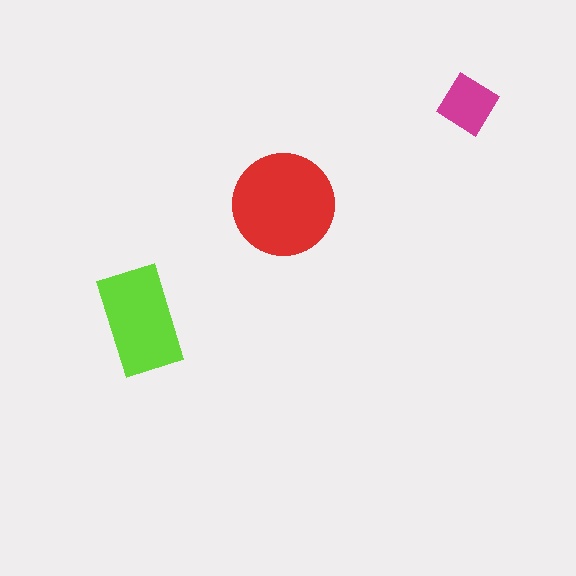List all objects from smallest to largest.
The magenta diamond, the lime rectangle, the red circle.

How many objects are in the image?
There are 3 objects in the image.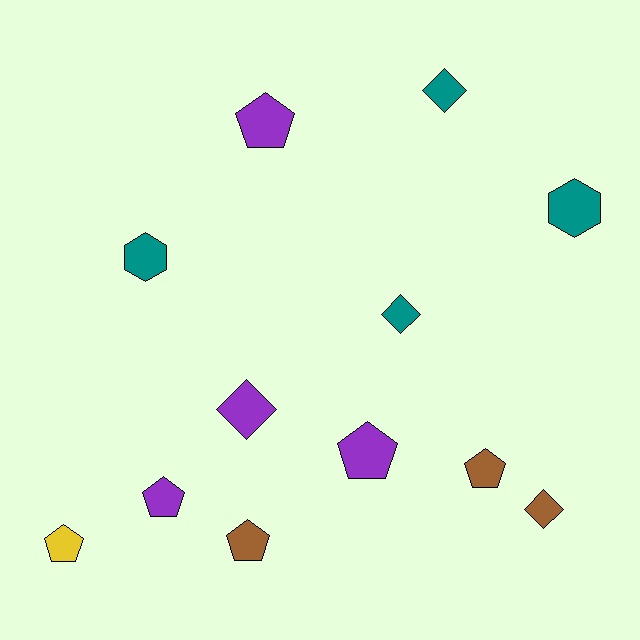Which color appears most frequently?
Teal, with 4 objects.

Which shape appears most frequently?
Pentagon, with 6 objects.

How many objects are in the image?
There are 12 objects.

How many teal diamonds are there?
There are 2 teal diamonds.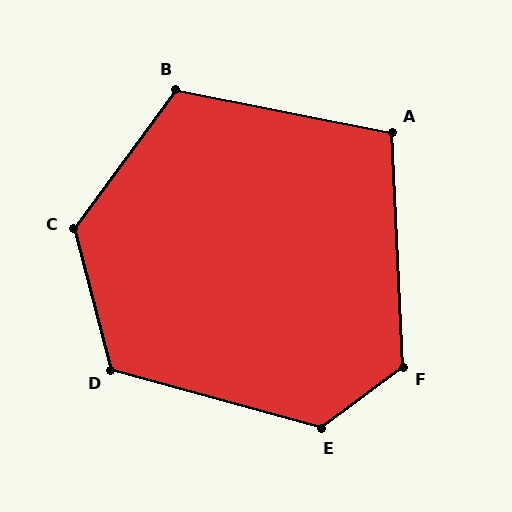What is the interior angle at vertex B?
Approximately 115 degrees (obtuse).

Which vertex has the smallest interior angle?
A, at approximately 104 degrees.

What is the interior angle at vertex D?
Approximately 120 degrees (obtuse).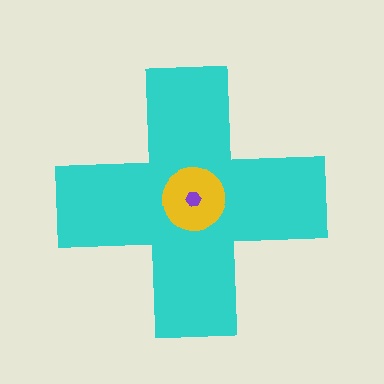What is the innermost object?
The purple hexagon.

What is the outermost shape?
The cyan cross.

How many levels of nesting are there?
3.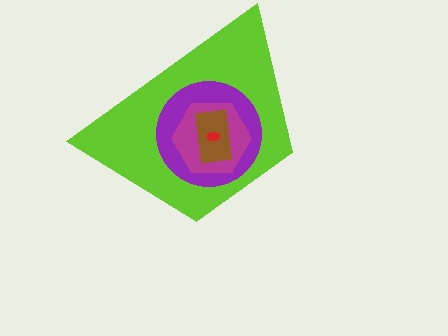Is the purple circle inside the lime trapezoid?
Yes.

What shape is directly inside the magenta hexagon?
The brown rectangle.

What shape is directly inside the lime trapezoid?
The purple circle.